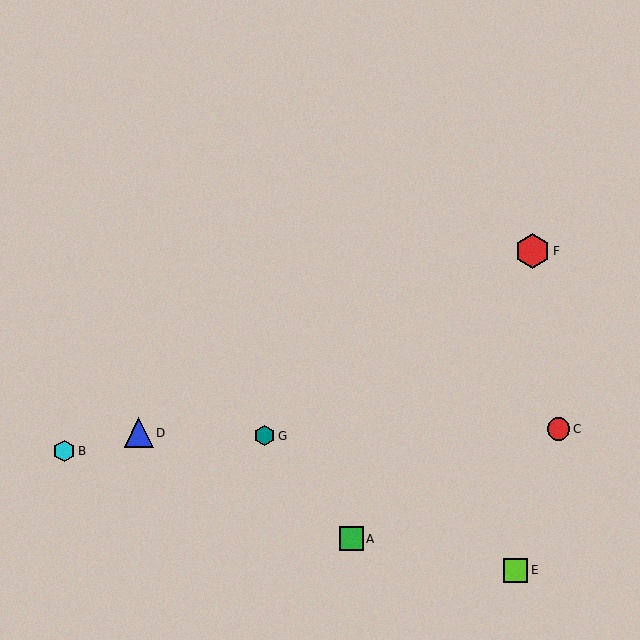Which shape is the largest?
The red hexagon (labeled F) is the largest.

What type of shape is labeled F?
Shape F is a red hexagon.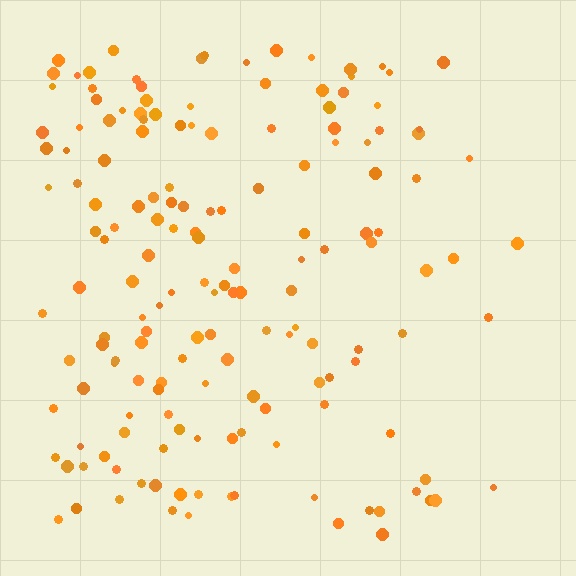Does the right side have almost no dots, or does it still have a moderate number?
Still a moderate number, just noticeably fewer than the left.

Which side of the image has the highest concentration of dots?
The left.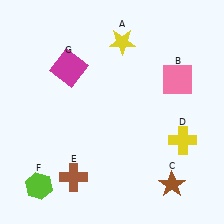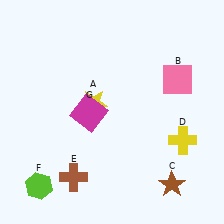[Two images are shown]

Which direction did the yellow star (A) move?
The yellow star (A) moved down.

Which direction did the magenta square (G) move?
The magenta square (G) moved down.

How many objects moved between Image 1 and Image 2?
2 objects moved between the two images.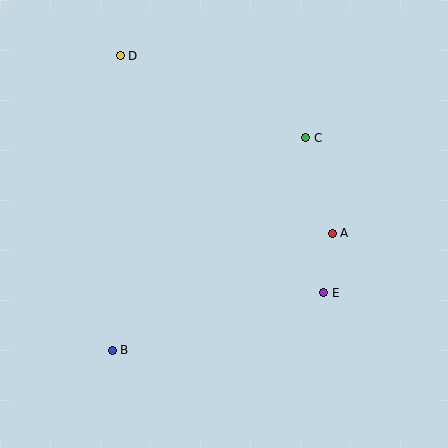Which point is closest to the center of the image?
Point A at (332, 233) is closest to the center.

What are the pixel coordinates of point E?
Point E is at (324, 293).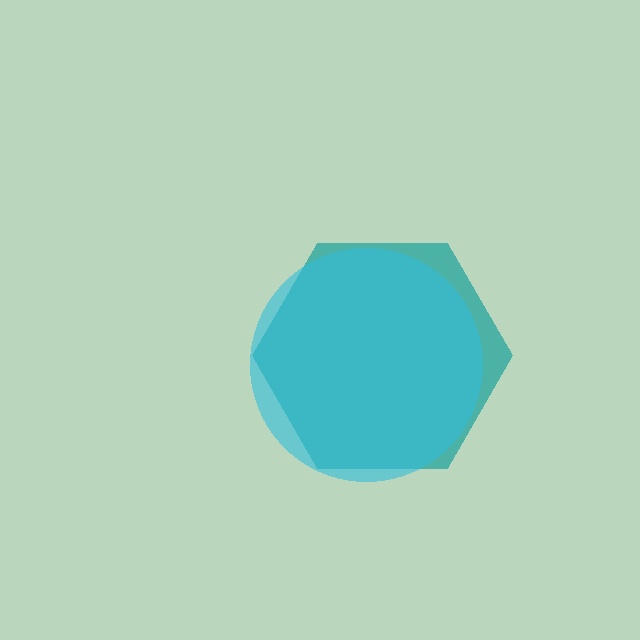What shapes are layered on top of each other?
The layered shapes are: a teal hexagon, a cyan circle.